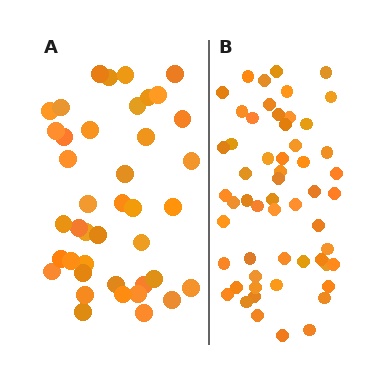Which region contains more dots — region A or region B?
Region B (the right region) has more dots.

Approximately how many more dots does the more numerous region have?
Region B has approximately 15 more dots than region A.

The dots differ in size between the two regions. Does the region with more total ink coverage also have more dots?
No. Region A has more total ink coverage because its dots are larger, but region B actually contains more individual dots. Total area can be misleading — the number of items is what matters here.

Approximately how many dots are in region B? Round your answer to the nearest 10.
About 60 dots. (The exact count is 56, which rounds to 60.)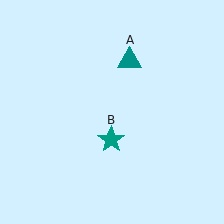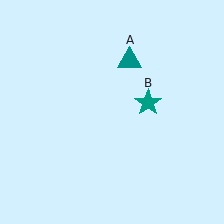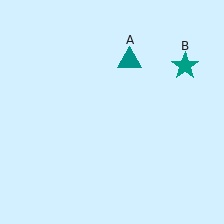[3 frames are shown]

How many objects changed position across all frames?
1 object changed position: teal star (object B).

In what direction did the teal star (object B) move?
The teal star (object B) moved up and to the right.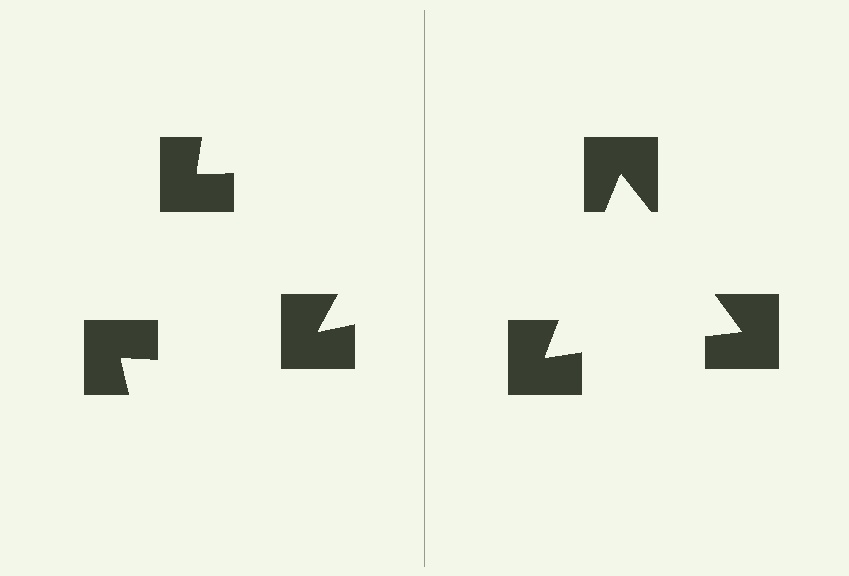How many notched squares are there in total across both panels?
6 — 3 on each side.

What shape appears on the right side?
An illusory triangle.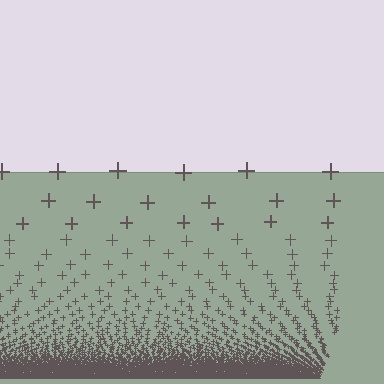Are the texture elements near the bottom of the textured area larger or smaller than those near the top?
Smaller. The gradient is inverted — elements near the bottom are smaller and denser.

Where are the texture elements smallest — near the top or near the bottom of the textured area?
Near the bottom.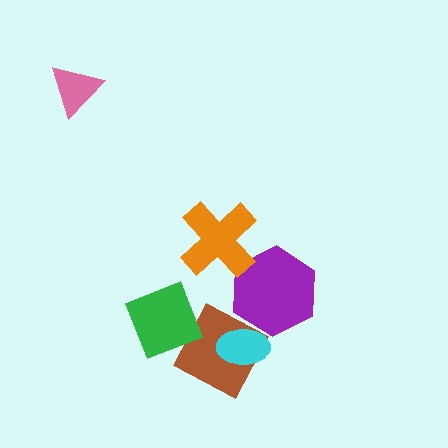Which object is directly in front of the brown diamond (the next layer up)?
The purple hexagon is directly in front of the brown diamond.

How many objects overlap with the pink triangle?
0 objects overlap with the pink triangle.